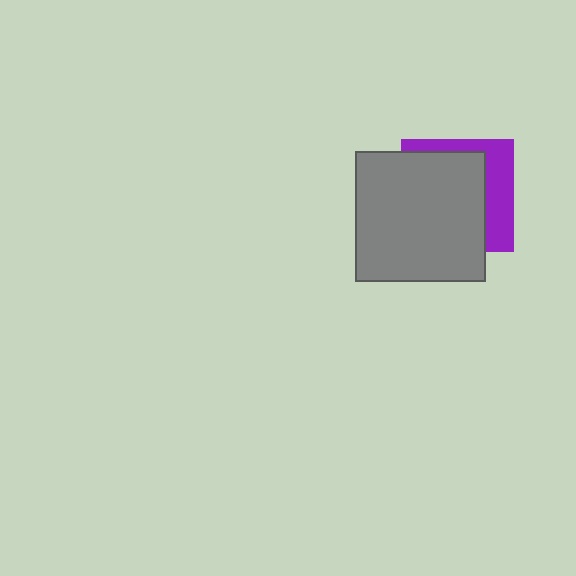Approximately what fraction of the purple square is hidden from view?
Roughly 67% of the purple square is hidden behind the gray square.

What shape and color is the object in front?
The object in front is a gray square.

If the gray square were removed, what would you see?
You would see the complete purple square.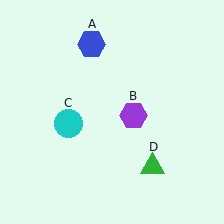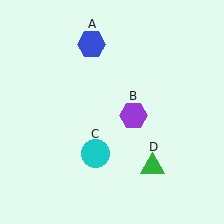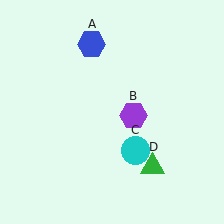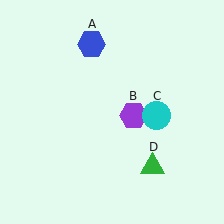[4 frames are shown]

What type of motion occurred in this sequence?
The cyan circle (object C) rotated counterclockwise around the center of the scene.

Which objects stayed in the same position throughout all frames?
Blue hexagon (object A) and purple hexagon (object B) and green triangle (object D) remained stationary.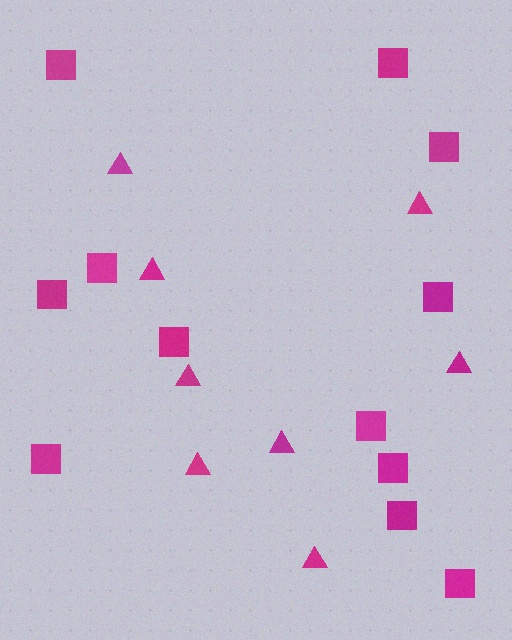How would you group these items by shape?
There are 2 groups: one group of triangles (8) and one group of squares (12).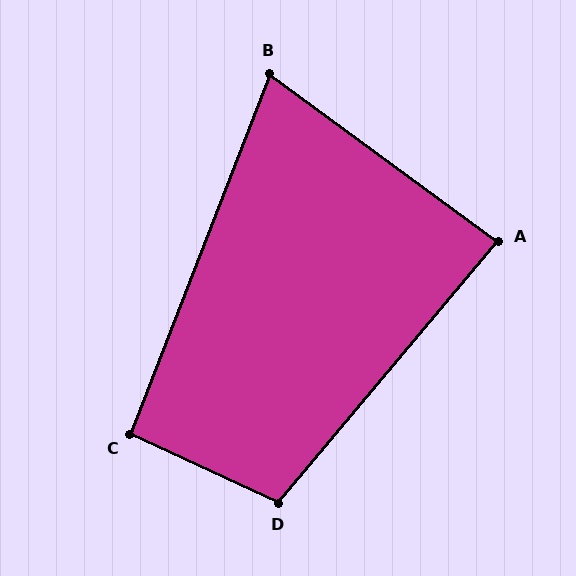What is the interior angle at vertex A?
Approximately 86 degrees (approximately right).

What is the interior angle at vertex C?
Approximately 94 degrees (approximately right).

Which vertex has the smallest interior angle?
B, at approximately 75 degrees.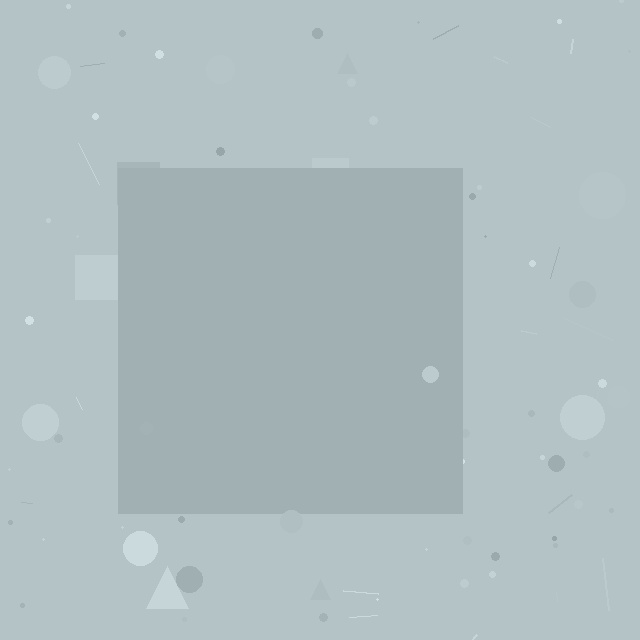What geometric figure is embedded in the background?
A square is embedded in the background.